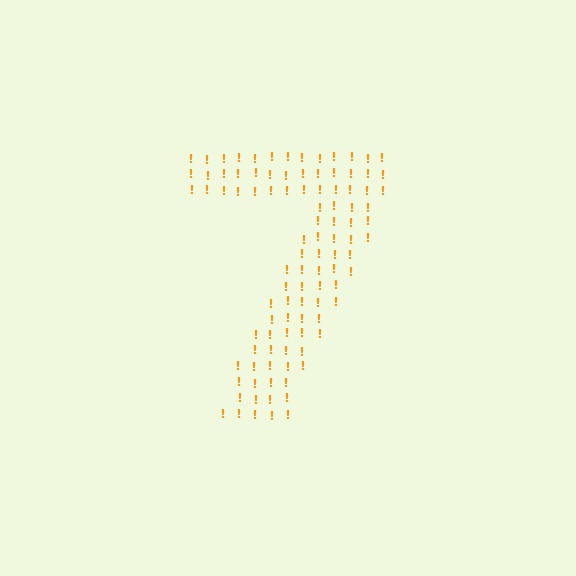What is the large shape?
The large shape is the digit 7.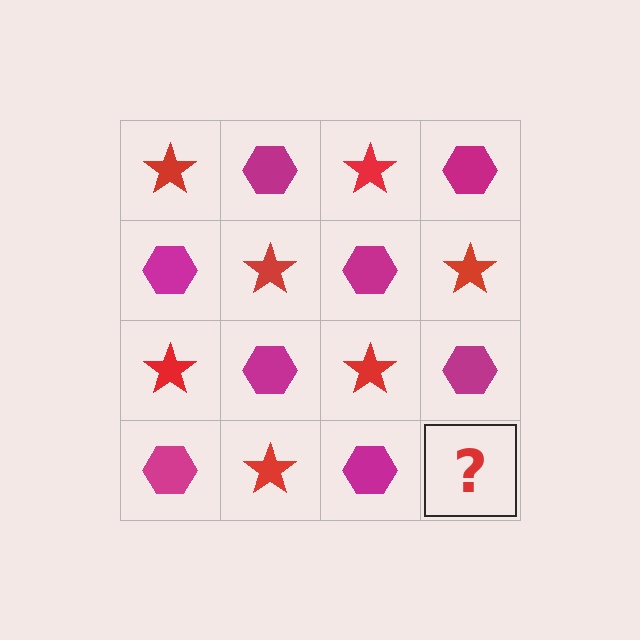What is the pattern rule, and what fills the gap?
The rule is that it alternates red star and magenta hexagon in a checkerboard pattern. The gap should be filled with a red star.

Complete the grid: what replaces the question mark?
The question mark should be replaced with a red star.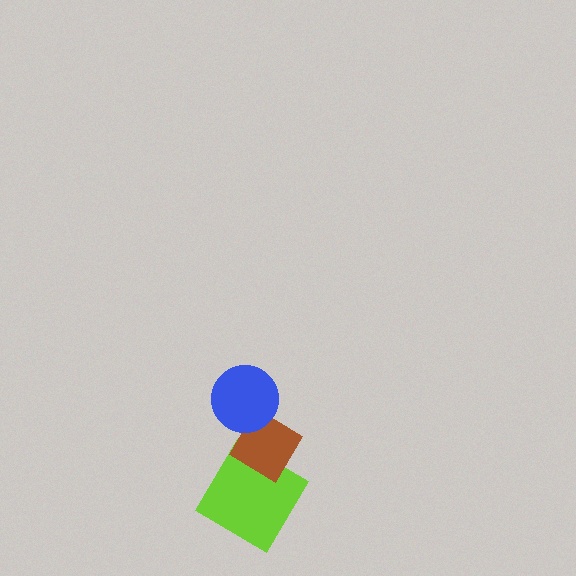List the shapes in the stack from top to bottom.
From top to bottom: the blue circle, the brown diamond, the lime diamond.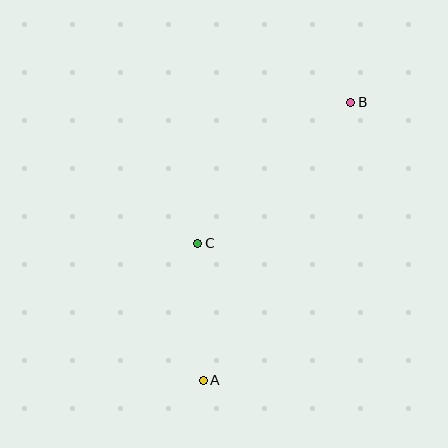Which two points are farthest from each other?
Points A and B are farthest from each other.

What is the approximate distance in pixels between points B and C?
The distance between B and C is approximately 208 pixels.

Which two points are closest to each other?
Points A and C are closest to each other.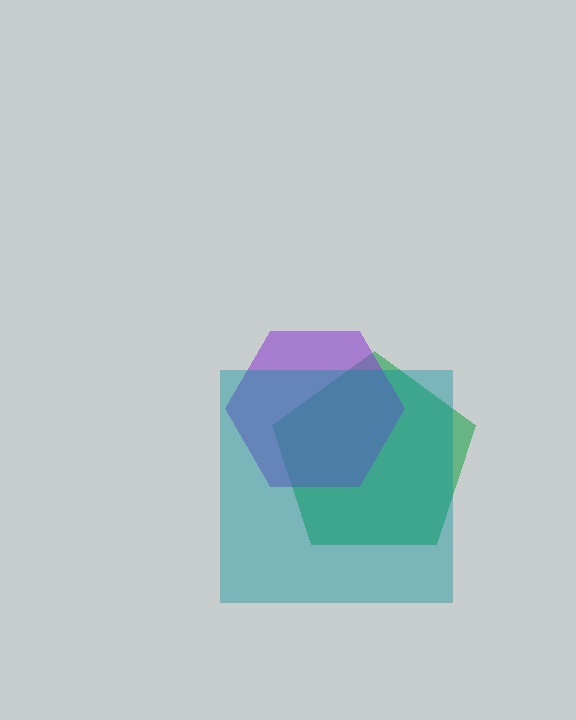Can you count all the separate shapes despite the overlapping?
Yes, there are 3 separate shapes.